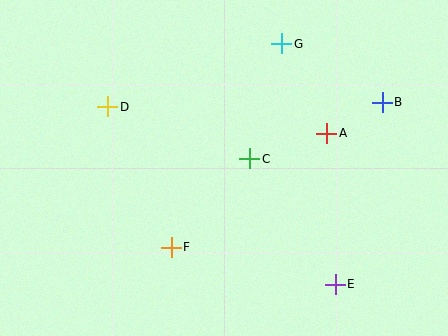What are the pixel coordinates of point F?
Point F is at (171, 247).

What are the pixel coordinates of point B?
Point B is at (382, 102).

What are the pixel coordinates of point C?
Point C is at (250, 159).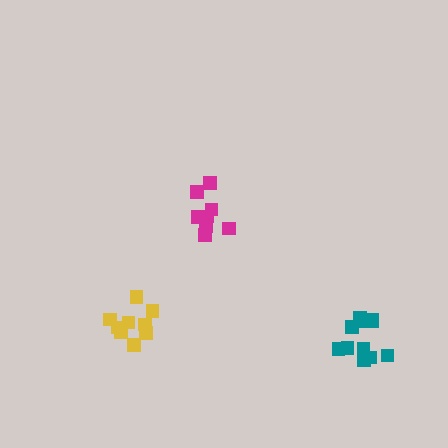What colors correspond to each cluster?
The clusters are colored: magenta, yellow, teal.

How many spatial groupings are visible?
There are 3 spatial groupings.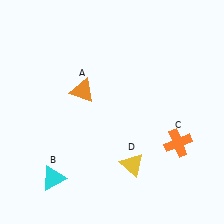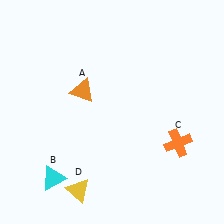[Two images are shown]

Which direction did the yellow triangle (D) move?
The yellow triangle (D) moved left.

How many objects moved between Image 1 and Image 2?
1 object moved between the two images.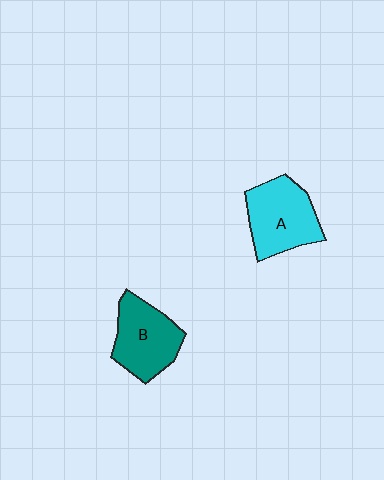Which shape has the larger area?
Shape A (cyan).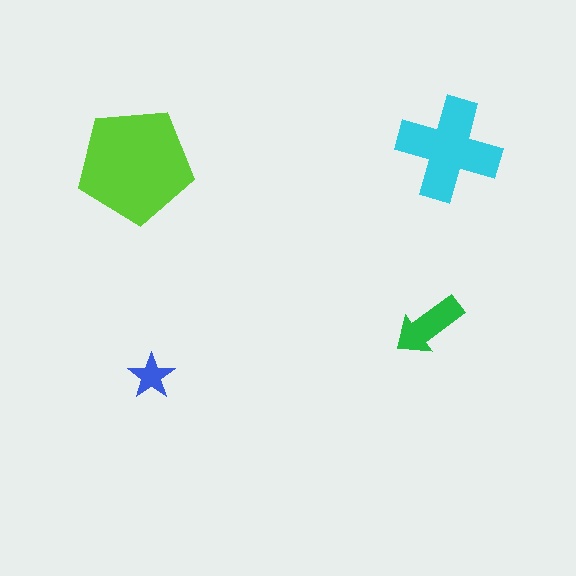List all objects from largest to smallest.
The lime pentagon, the cyan cross, the green arrow, the blue star.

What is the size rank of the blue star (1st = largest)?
4th.